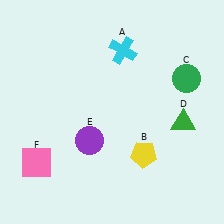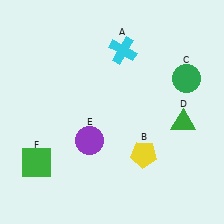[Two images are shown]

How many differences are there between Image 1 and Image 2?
There is 1 difference between the two images.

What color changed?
The square (F) changed from pink in Image 1 to green in Image 2.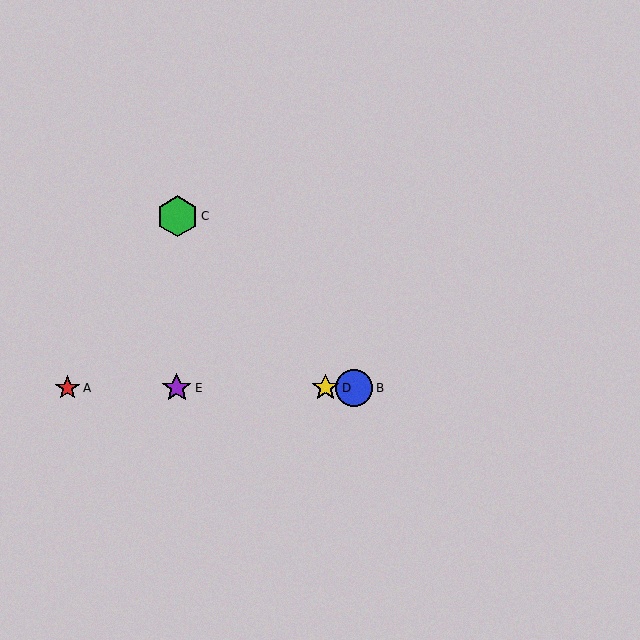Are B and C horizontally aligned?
No, B is at y≈388 and C is at y≈216.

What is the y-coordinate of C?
Object C is at y≈216.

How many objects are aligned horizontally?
4 objects (A, B, D, E) are aligned horizontally.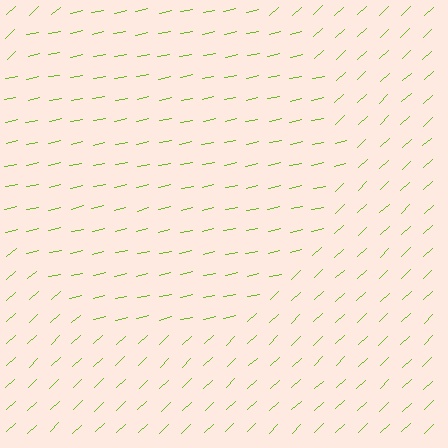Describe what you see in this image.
The image is filled with small lime line segments. A circle region in the image has lines oriented differently from the surrounding lines, creating a visible texture boundary.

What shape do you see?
I see a circle.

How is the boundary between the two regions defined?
The boundary is defined purely by a change in line orientation (approximately 31 degrees difference). All lines are the same color and thickness.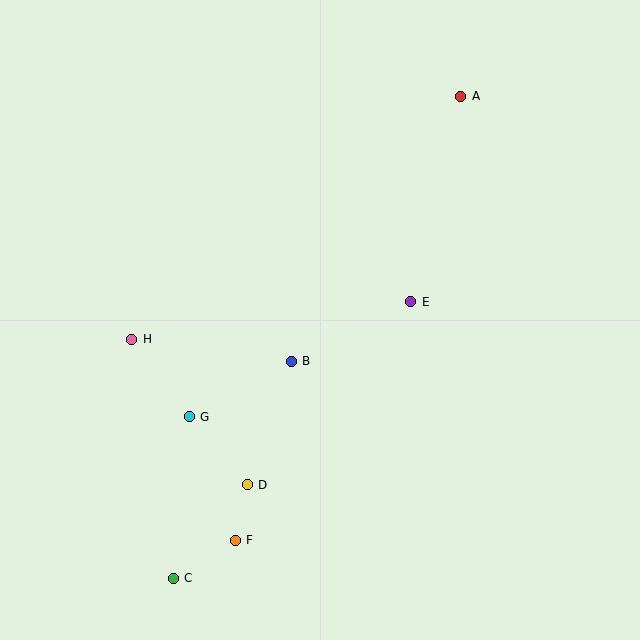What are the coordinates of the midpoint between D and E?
The midpoint between D and E is at (329, 393).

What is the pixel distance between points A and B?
The distance between A and B is 315 pixels.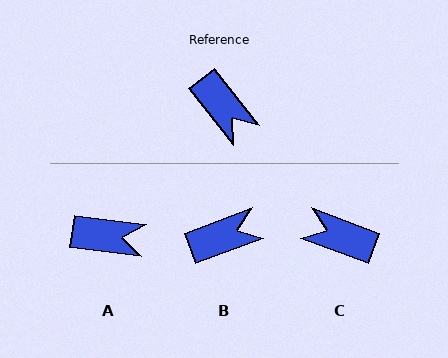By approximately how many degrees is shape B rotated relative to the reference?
Approximately 73 degrees counter-clockwise.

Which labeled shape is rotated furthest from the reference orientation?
C, about 148 degrees away.